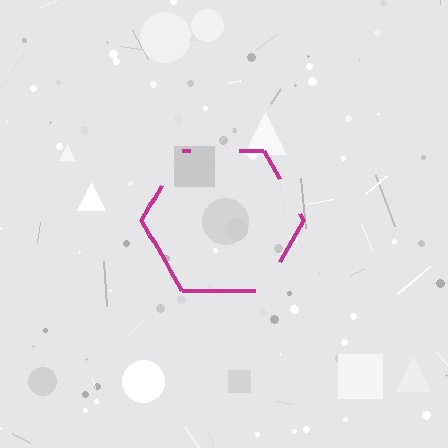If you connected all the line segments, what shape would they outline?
They would outline a hexagon.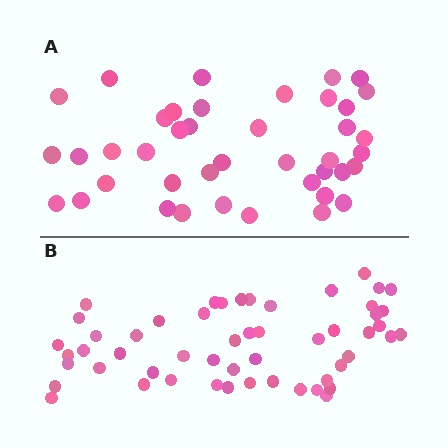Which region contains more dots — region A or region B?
Region B (the bottom region) has more dots.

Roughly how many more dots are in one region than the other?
Region B has roughly 12 or so more dots than region A.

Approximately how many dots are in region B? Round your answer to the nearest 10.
About 50 dots. (The exact count is 53, which rounds to 50.)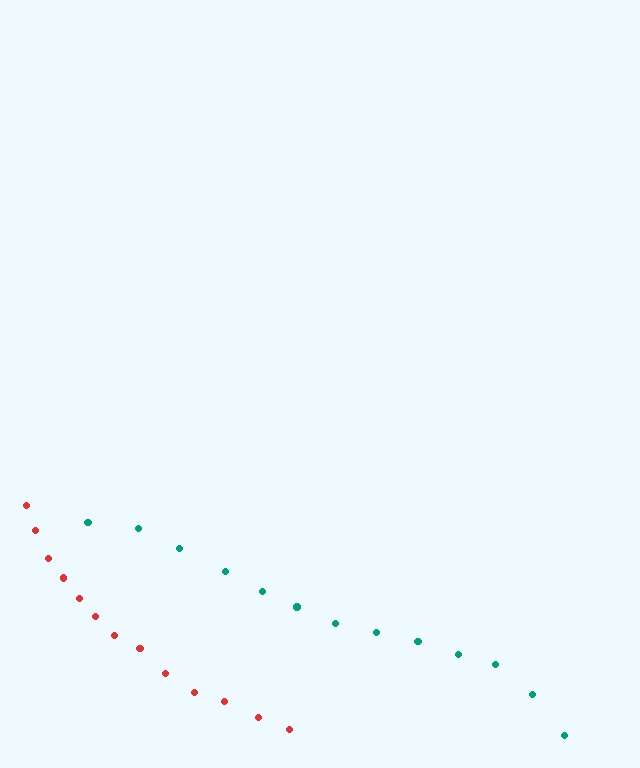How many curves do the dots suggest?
There are 2 distinct paths.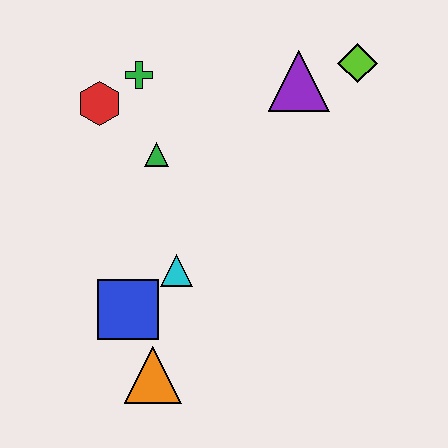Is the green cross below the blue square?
No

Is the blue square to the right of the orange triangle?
No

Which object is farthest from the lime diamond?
The orange triangle is farthest from the lime diamond.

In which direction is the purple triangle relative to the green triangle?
The purple triangle is to the right of the green triangle.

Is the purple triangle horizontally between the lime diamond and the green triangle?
Yes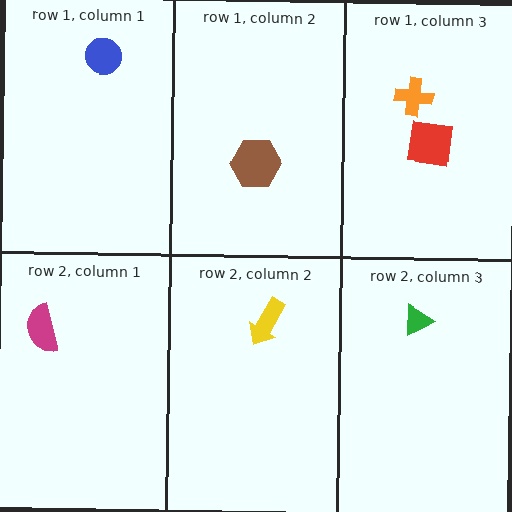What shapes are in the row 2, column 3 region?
The green triangle.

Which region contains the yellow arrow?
The row 2, column 2 region.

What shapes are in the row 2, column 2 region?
The yellow arrow.